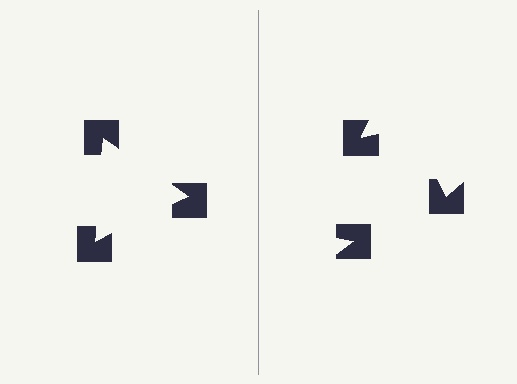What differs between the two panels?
The notched squares are positioned identically on both sides; only the wedge orientations differ. On the left they align to a triangle; on the right they are misaligned.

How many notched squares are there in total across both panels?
6 — 3 on each side.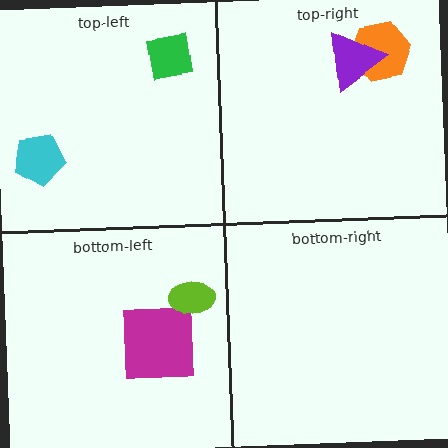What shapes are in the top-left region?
The green square, the cyan pentagon.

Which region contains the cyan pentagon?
The top-left region.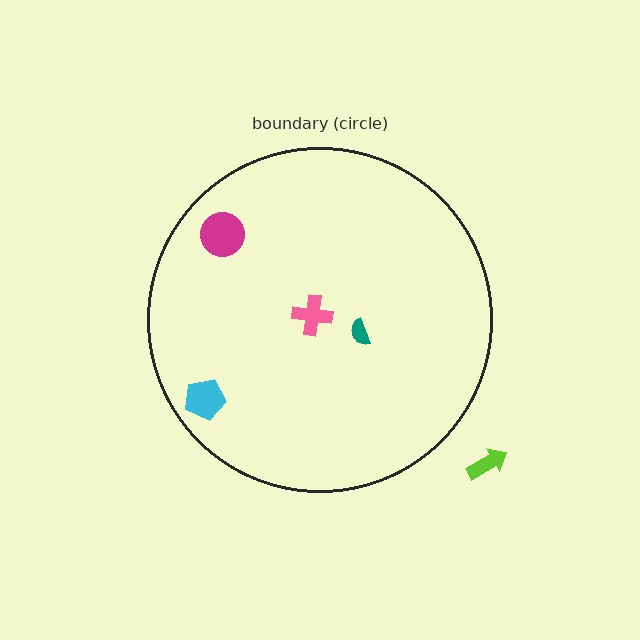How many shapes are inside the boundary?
4 inside, 1 outside.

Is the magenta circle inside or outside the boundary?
Inside.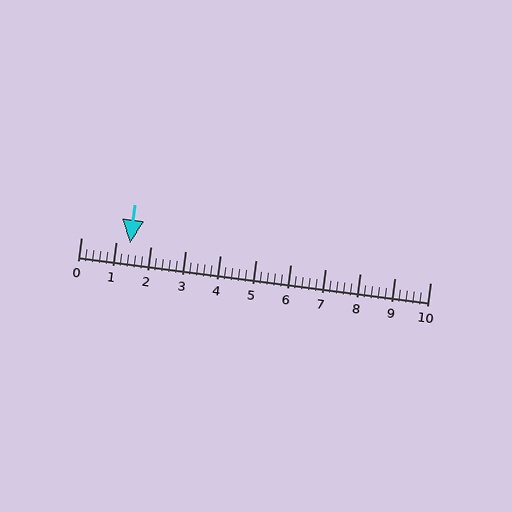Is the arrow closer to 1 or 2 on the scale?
The arrow is closer to 1.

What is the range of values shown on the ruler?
The ruler shows values from 0 to 10.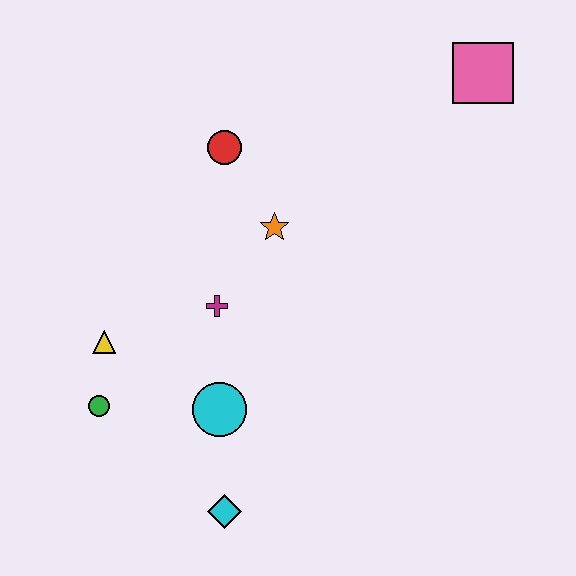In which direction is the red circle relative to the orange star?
The red circle is above the orange star.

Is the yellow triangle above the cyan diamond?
Yes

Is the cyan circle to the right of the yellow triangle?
Yes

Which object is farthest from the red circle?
The cyan diamond is farthest from the red circle.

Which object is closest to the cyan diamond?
The cyan circle is closest to the cyan diamond.